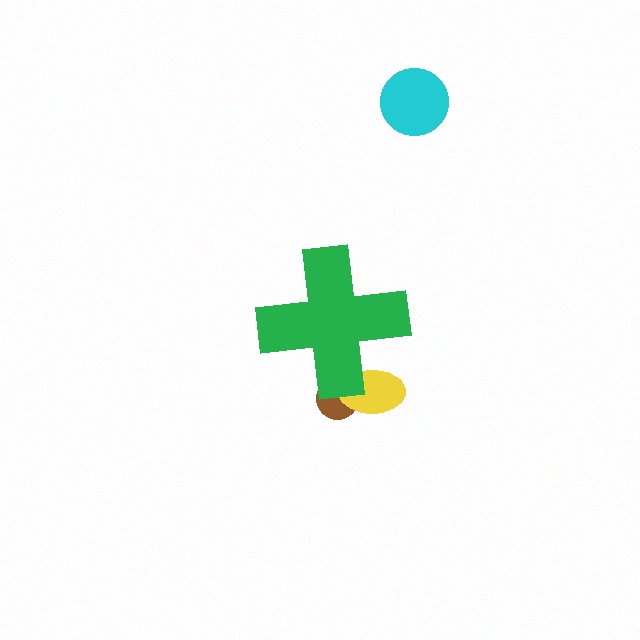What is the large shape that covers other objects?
A green cross.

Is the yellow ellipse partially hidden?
Yes, the yellow ellipse is partially hidden behind the green cross.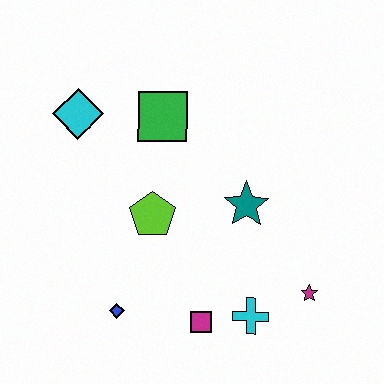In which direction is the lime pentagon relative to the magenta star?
The lime pentagon is to the left of the magenta star.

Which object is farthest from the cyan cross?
The cyan diamond is farthest from the cyan cross.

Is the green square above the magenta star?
Yes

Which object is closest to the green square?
The cyan diamond is closest to the green square.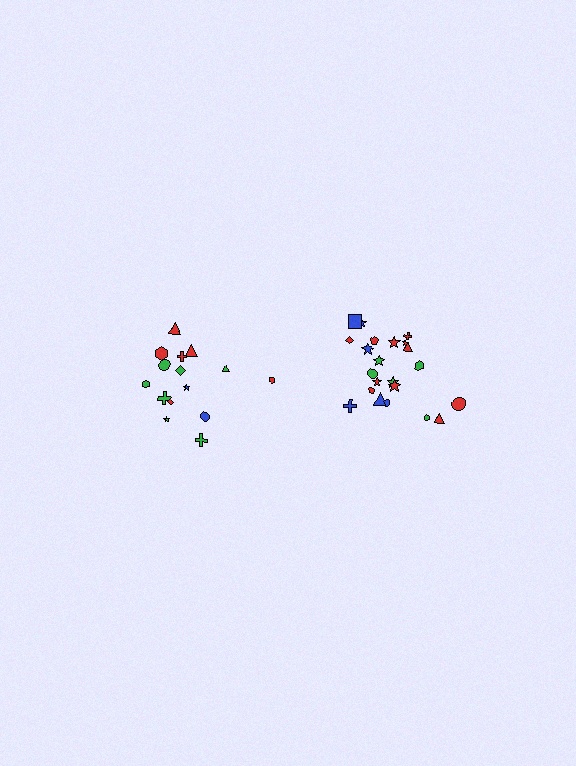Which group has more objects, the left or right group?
The right group.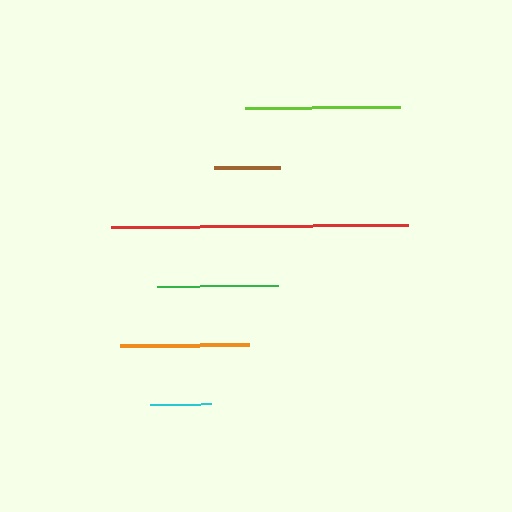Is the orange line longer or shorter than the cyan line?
The orange line is longer than the cyan line.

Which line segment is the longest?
The red line is the longest at approximately 296 pixels.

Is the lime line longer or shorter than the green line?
The lime line is longer than the green line.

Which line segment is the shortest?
The cyan line is the shortest at approximately 61 pixels.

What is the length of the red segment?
The red segment is approximately 296 pixels long.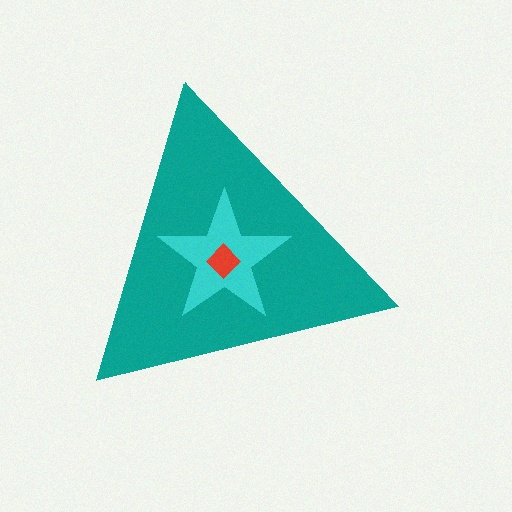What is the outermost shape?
The teal triangle.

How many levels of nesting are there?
3.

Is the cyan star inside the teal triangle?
Yes.